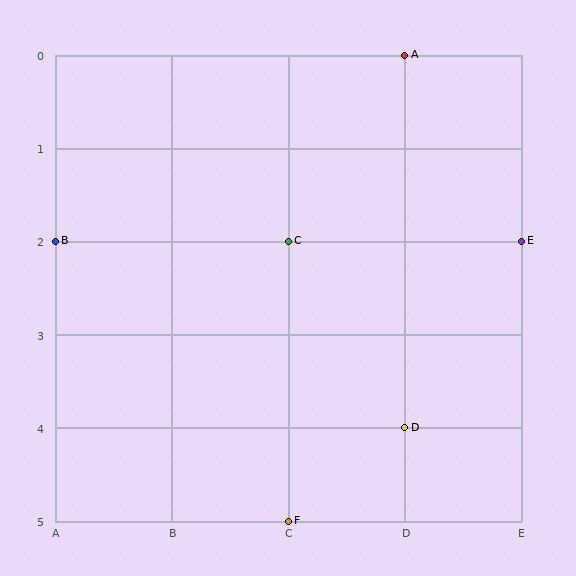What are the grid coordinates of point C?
Point C is at grid coordinates (C, 2).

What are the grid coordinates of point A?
Point A is at grid coordinates (D, 0).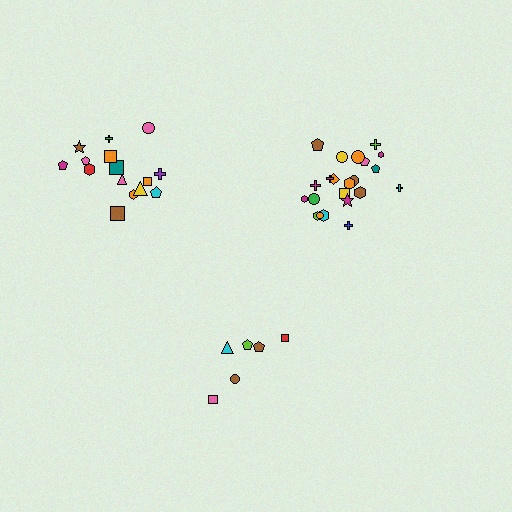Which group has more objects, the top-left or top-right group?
The top-right group.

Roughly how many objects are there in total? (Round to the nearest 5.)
Roughly 45 objects in total.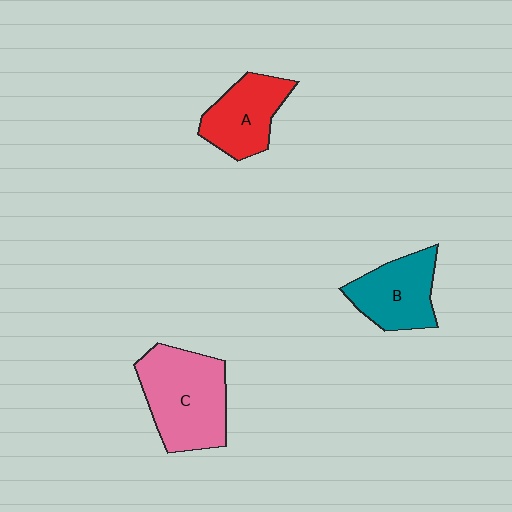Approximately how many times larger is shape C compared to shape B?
Approximately 1.4 times.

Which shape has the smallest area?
Shape A (red).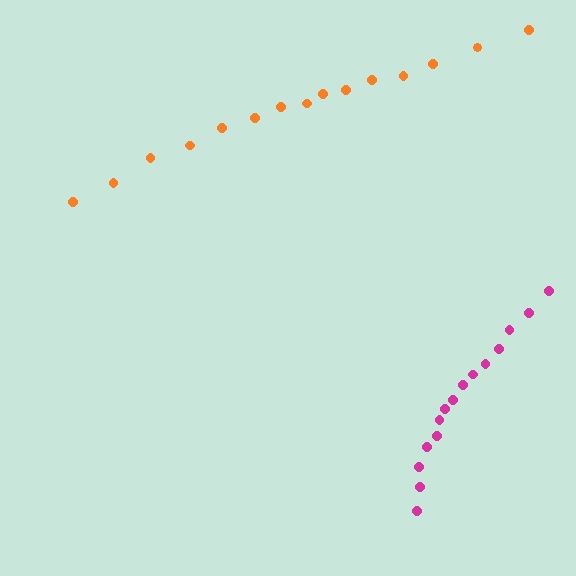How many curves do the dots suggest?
There are 2 distinct paths.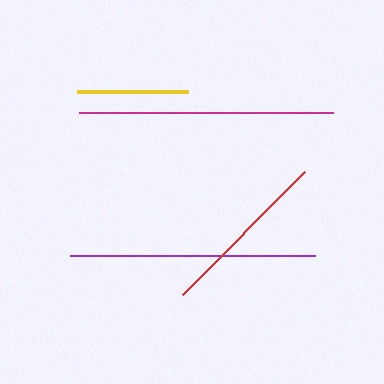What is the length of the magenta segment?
The magenta segment is approximately 255 pixels long.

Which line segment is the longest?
The magenta line is the longest at approximately 255 pixels.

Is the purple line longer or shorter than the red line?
The purple line is longer than the red line.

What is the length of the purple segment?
The purple segment is approximately 244 pixels long.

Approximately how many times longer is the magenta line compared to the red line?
The magenta line is approximately 1.5 times the length of the red line.